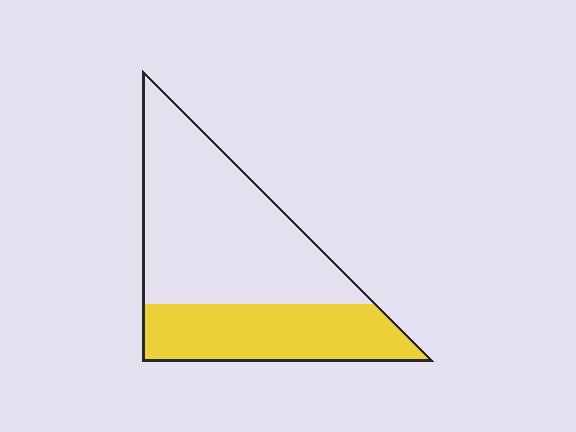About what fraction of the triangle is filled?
About three eighths (3/8).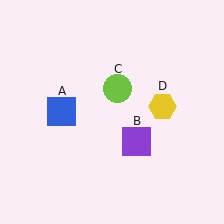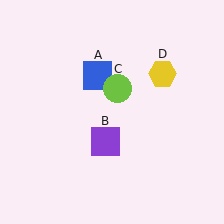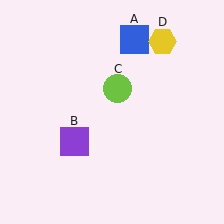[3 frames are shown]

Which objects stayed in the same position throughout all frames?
Lime circle (object C) remained stationary.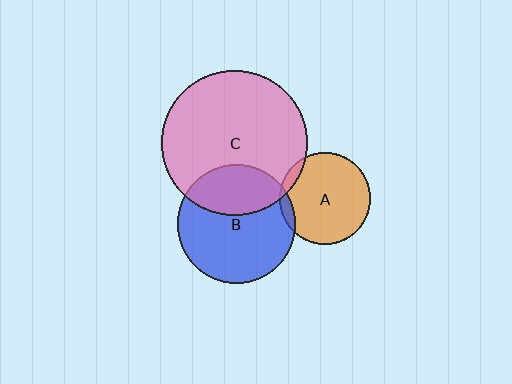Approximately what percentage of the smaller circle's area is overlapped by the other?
Approximately 5%.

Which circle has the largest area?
Circle C (pink).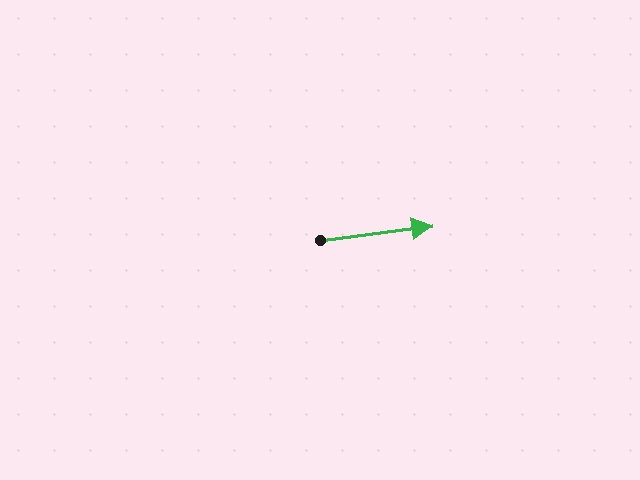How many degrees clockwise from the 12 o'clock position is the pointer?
Approximately 83 degrees.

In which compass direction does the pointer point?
East.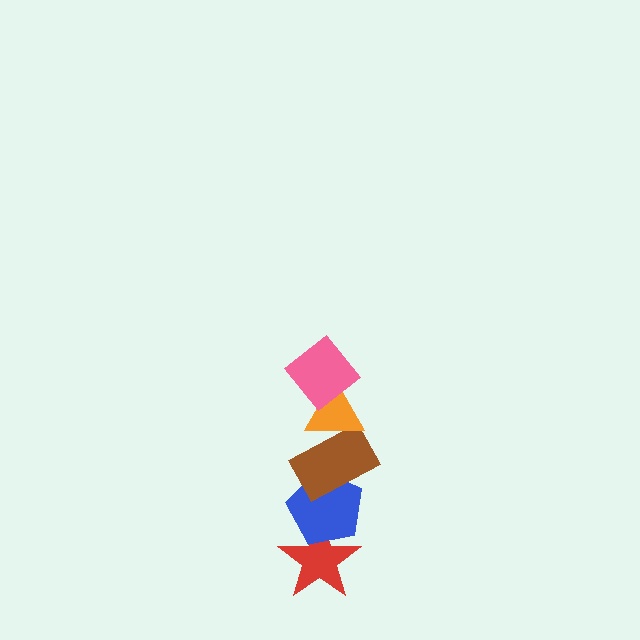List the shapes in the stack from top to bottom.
From top to bottom: the pink diamond, the orange triangle, the brown rectangle, the blue pentagon, the red star.